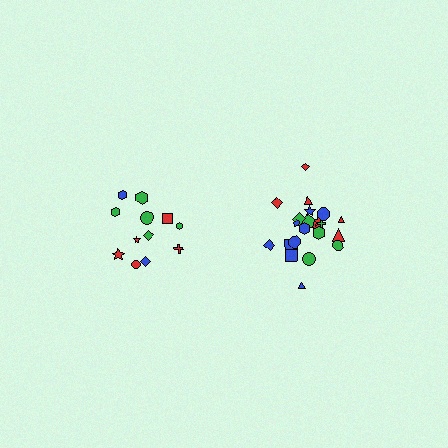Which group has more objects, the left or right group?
The right group.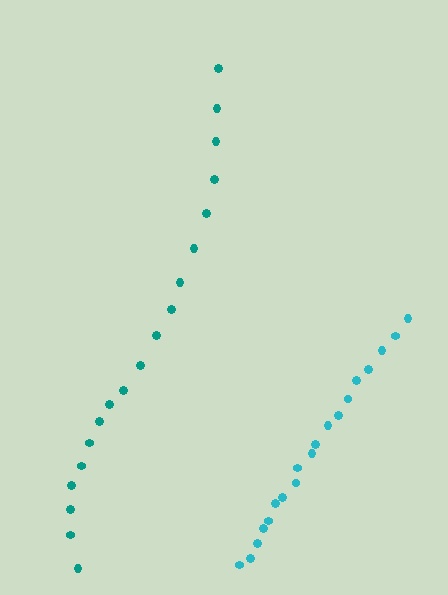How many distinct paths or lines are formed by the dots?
There are 2 distinct paths.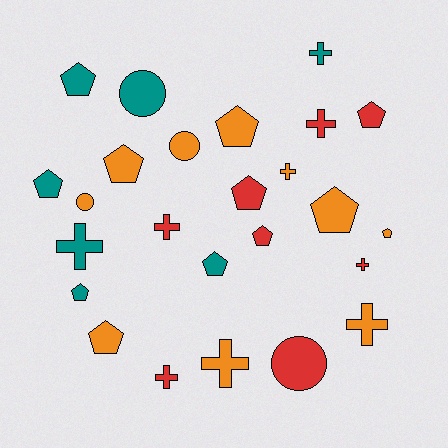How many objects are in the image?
There are 25 objects.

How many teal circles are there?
There is 1 teal circle.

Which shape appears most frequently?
Pentagon, with 12 objects.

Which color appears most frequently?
Orange, with 10 objects.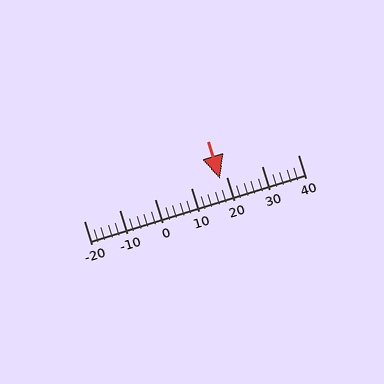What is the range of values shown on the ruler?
The ruler shows values from -20 to 40.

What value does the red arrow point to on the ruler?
The red arrow points to approximately 18.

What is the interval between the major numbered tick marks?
The major tick marks are spaced 10 units apart.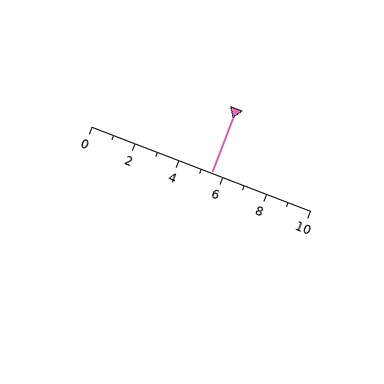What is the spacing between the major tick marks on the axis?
The major ticks are spaced 2 apart.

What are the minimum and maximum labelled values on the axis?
The axis runs from 0 to 10.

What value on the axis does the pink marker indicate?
The marker indicates approximately 5.5.